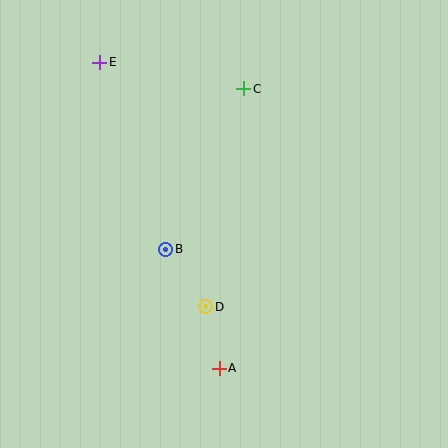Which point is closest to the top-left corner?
Point E is closest to the top-left corner.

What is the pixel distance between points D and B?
The distance between D and B is 70 pixels.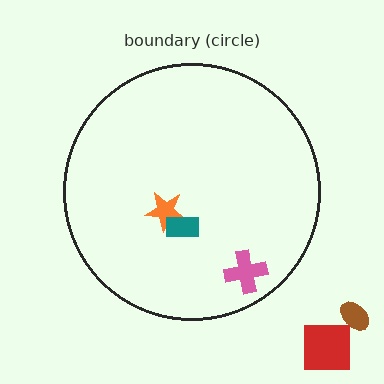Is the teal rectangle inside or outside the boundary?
Inside.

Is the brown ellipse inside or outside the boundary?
Outside.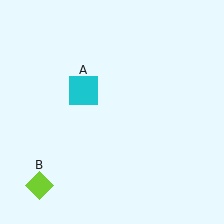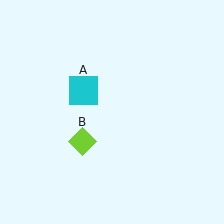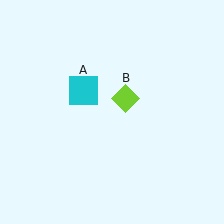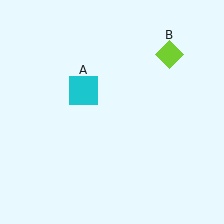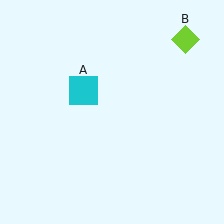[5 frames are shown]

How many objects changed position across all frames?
1 object changed position: lime diamond (object B).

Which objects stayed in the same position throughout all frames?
Cyan square (object A) remained stationary.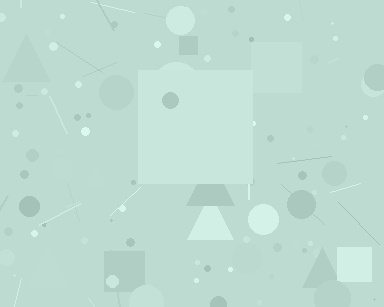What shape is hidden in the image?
A square is hidden in the image.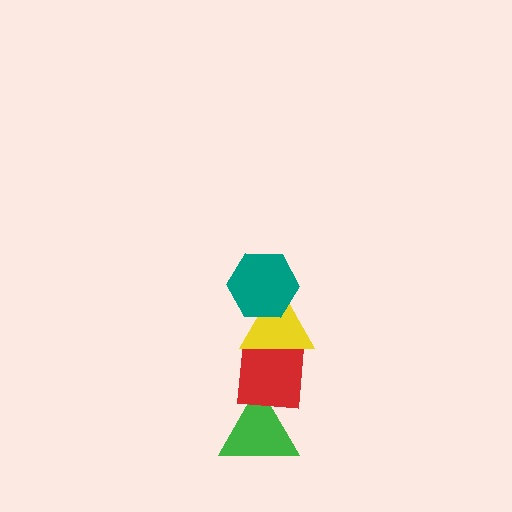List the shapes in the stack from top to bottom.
From top to bottom: the teal hexagon, the yellow triangle, the red square, the green triangle.